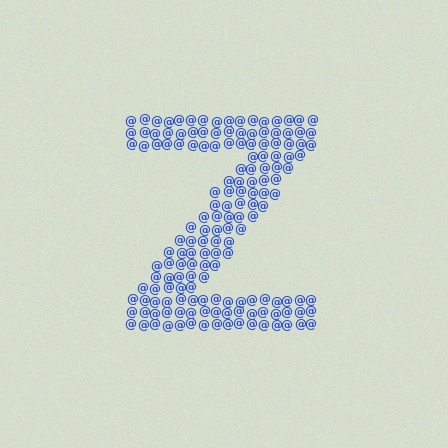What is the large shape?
The large shape is the letter Z.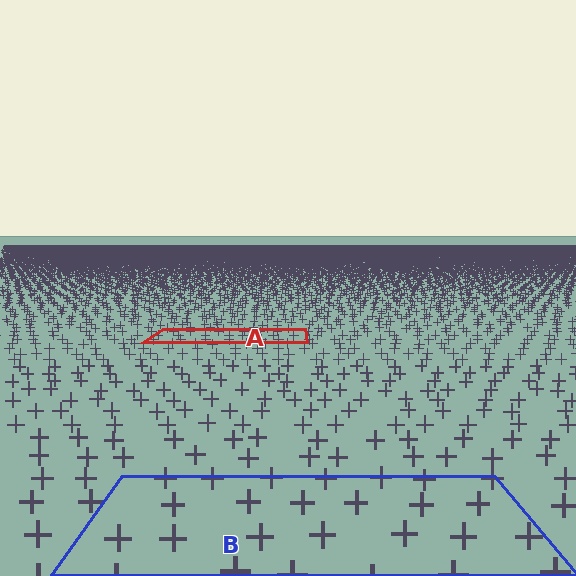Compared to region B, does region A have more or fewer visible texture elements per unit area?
Region A has more texture elements per unit area — they are packed more densely because it is farther away.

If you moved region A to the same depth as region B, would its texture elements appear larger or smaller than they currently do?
They would appear larger. At a closer depth, the same texture elements are projected at a bigger on-screen size.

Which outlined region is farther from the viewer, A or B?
Region A is farther from the viewer — the texture elements inside it appear smaller and more densely packed.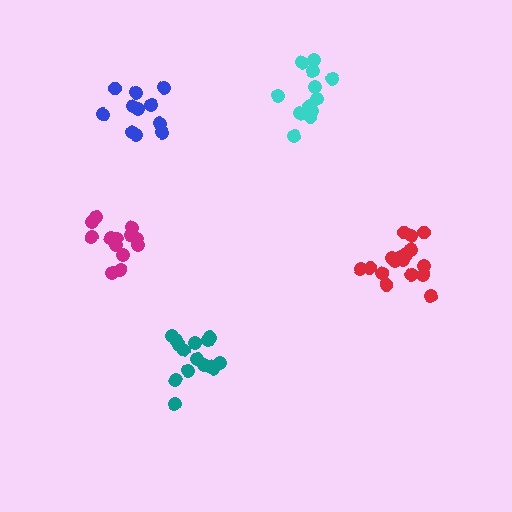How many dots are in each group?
Group 1: 11 dots, Group 2: 13 dots, Group 3: 16 dots, Group 4: 13 dots, Group 5: 17 dots (70 total).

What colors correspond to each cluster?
The clusters are colored: blue, cyan, teal, magenta, red.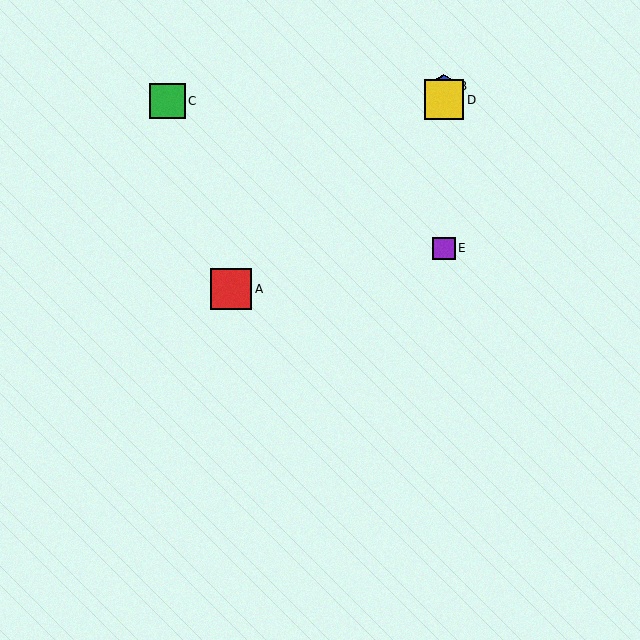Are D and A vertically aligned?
No, D is at x≈444 and A is at x≈231.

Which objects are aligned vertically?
Objects B, D, E are aligned vertically.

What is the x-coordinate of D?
Object D is at x≈444.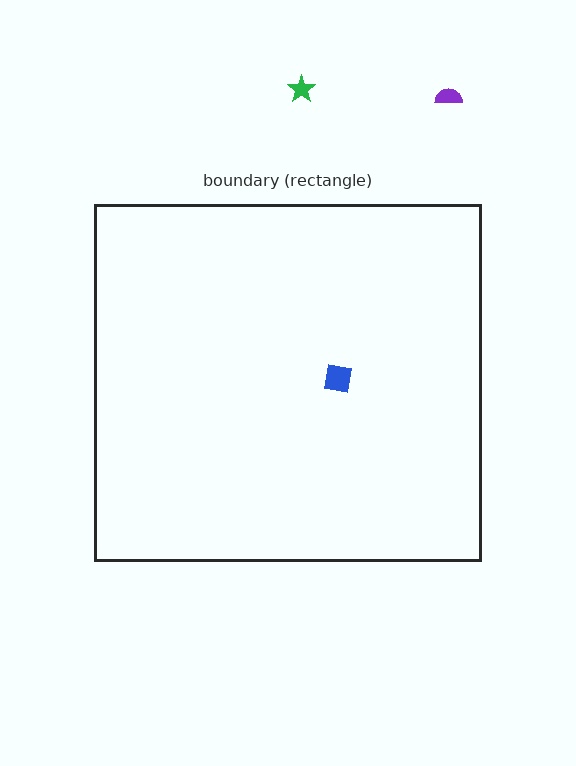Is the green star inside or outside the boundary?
Outside.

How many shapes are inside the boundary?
1 inside, 2 outside.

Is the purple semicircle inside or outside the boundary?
Outside.